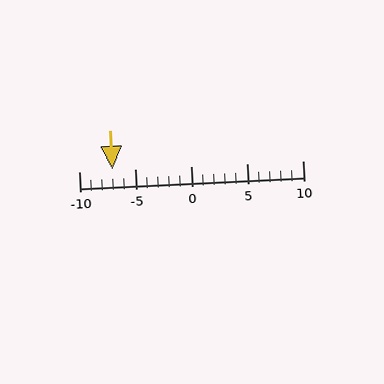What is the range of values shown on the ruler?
The ruler shows values from -10 to 10.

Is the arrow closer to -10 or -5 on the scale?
The arrow is closer to -5.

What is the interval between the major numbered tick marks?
The major tick marks are spaced 5 units apart.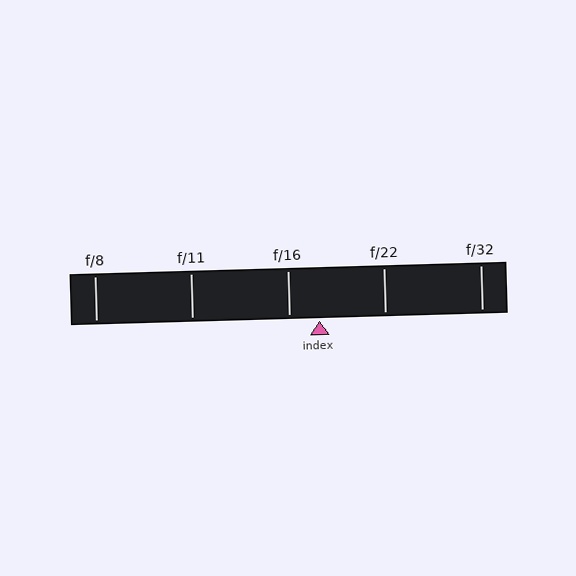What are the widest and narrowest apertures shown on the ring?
The widest aperture shown is f/8 and the narrowest is f/32.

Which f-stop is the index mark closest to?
The index mark is closest to f/16.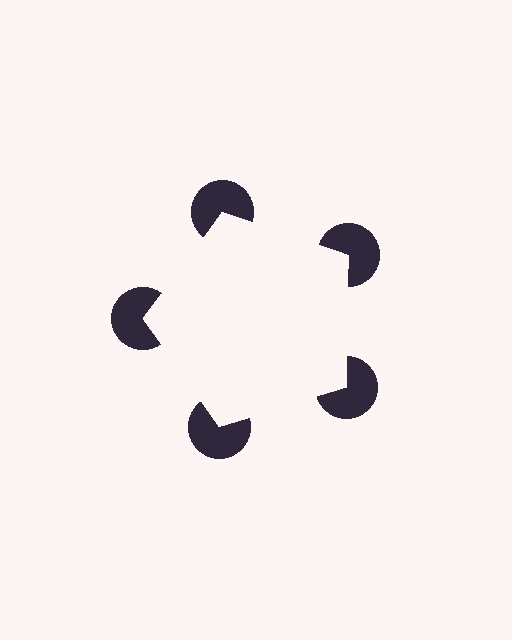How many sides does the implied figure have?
5 sides.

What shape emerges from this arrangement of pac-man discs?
An illusory pentagon — its edges are inferred from the aligned wedge cuts in the pac-man discs, not physically drawn.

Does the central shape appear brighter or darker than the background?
It typically appears slightly brighter than the background, even though no actual brightness change is drawn.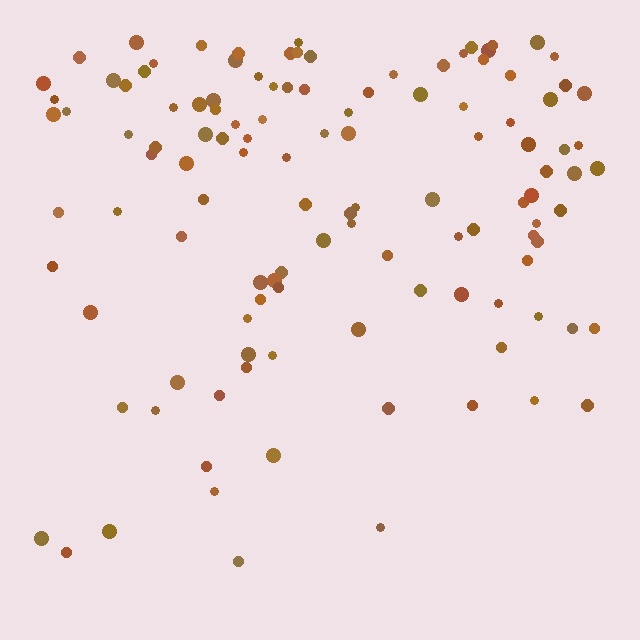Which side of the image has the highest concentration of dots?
The top.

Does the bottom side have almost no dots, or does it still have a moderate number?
Still a moderate number, just noticeably fewer than the top.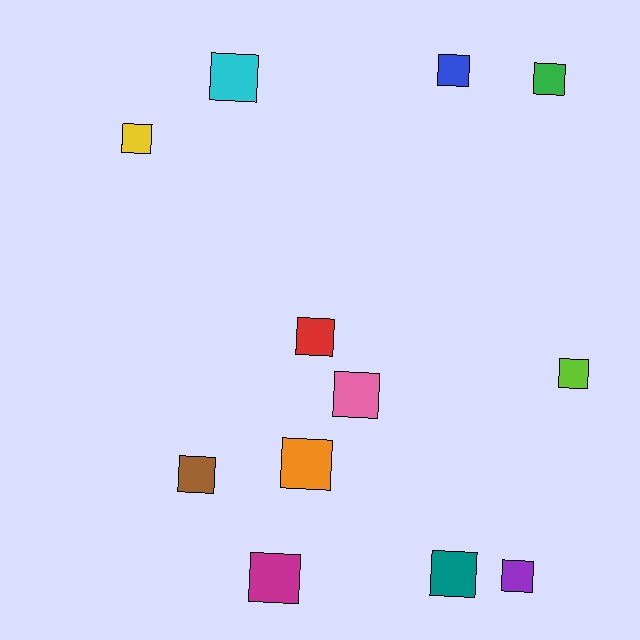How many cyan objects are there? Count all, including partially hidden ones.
There is 1 cyan object.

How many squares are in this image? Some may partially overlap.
There are 12 squares.